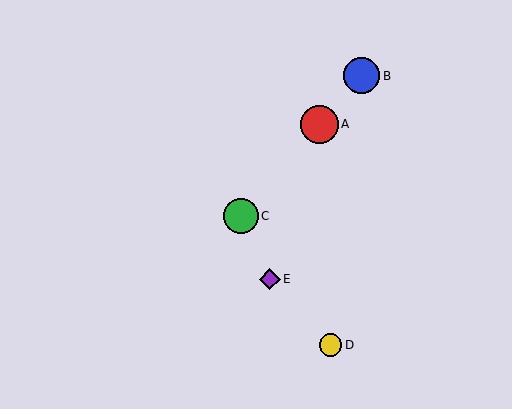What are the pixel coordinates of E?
Object E is at (270, 279).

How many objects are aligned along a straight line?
3 objects (A, B, C) are aligned along a straight line.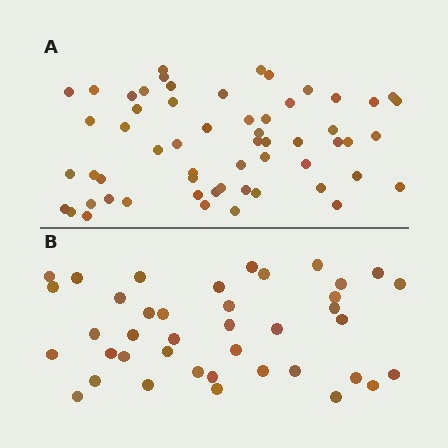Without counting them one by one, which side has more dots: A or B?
Region A (the top region) has more dots.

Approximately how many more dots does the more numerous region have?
Region A has approximately 20 more dots than region B.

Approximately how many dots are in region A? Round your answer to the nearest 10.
About 60 dots. (The exact count is 58, which rounds to 60.)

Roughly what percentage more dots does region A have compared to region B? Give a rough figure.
About 45% more.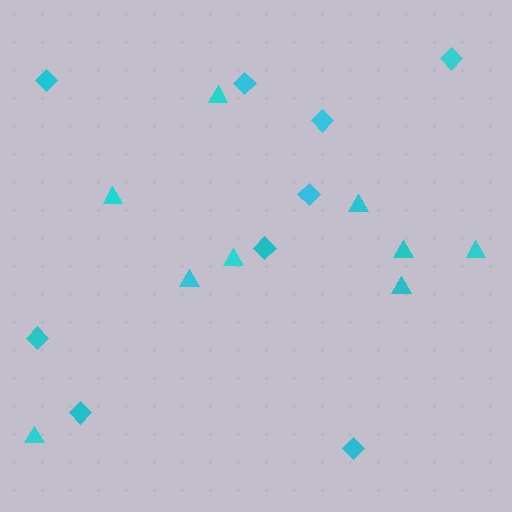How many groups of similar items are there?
There are 2 groups: one group of diamonds (9) and one group of triangles (9).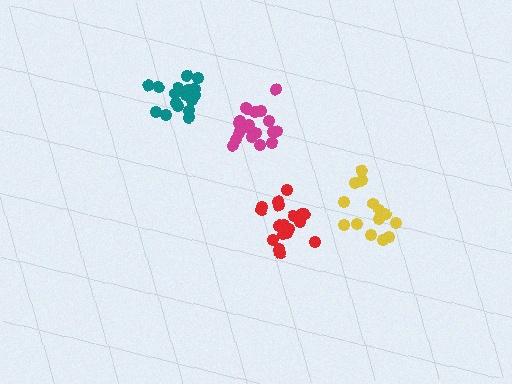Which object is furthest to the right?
The yellow cluster is rightmost.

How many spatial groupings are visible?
There are 4 spatial groupings.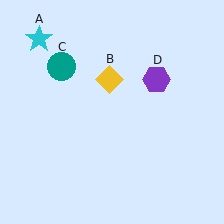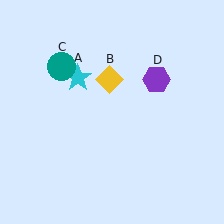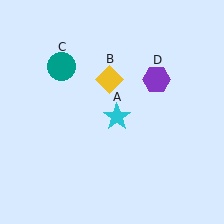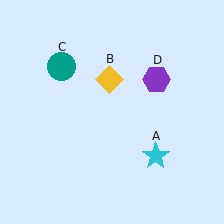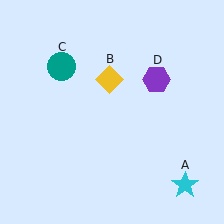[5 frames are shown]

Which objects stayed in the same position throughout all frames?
Yellow diamond (object B) and teal circle (object C) and purple hexagon (object D) remained stationary.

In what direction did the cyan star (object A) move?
The cyan star (object A) moved down and to the right.